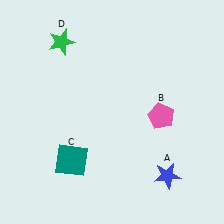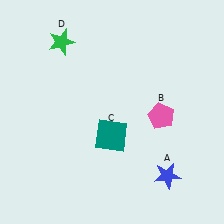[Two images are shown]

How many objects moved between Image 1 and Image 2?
1 object moved between the two images.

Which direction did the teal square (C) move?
The teal square (C) moved right.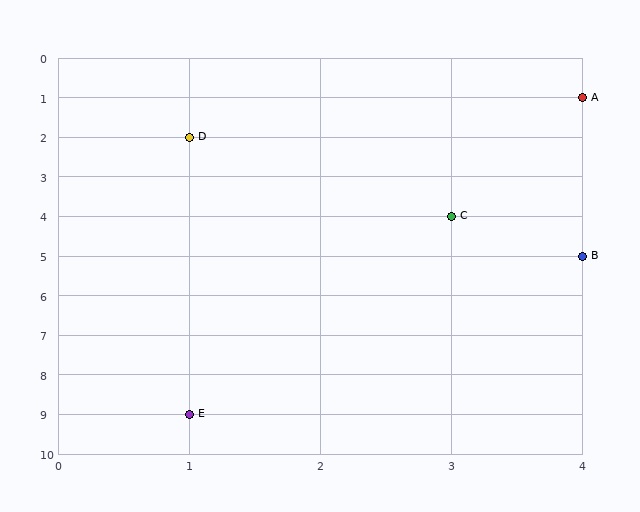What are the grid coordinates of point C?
Point C is at grid coordinates (3, 4).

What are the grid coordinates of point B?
Point B is at grid coordinates (4, 5).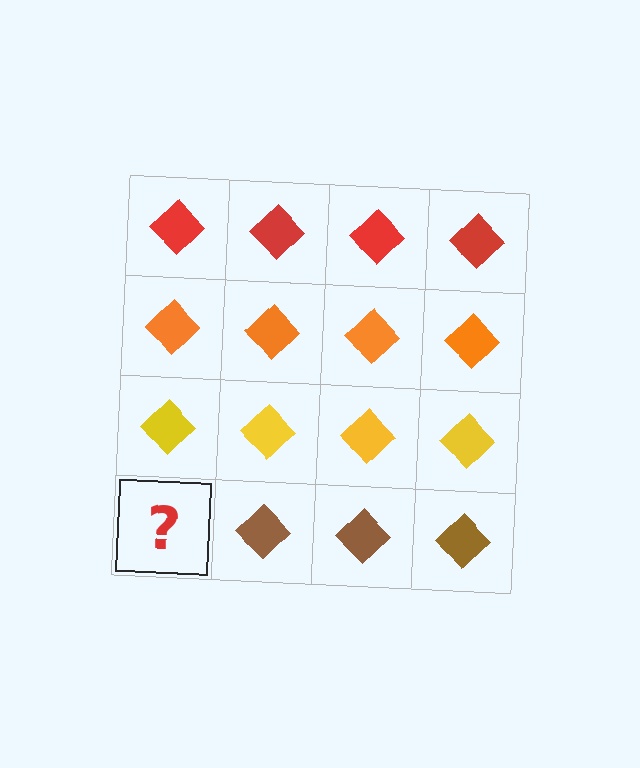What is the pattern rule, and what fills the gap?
The rule is that each row has a consistent color. The gap should be filled with a brown diamond.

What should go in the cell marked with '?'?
The missing cell should contain a brown diamond.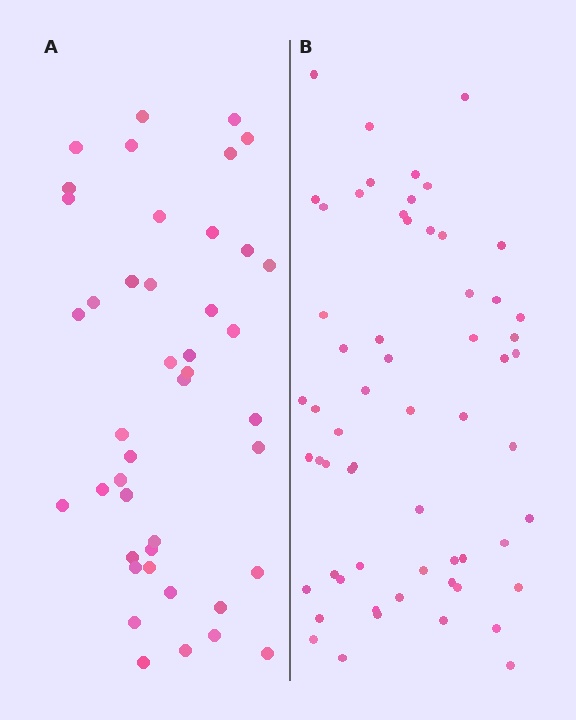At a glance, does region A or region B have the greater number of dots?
Region B (the right region) has more dots.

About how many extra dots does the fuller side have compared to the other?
Region B has approximately 15 more dots than region A.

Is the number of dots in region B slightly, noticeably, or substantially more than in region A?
Region B has noticeably more, but not dramatically so. The ratio is roughly 1.4 to 1.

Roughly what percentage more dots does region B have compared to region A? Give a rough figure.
About 40% more.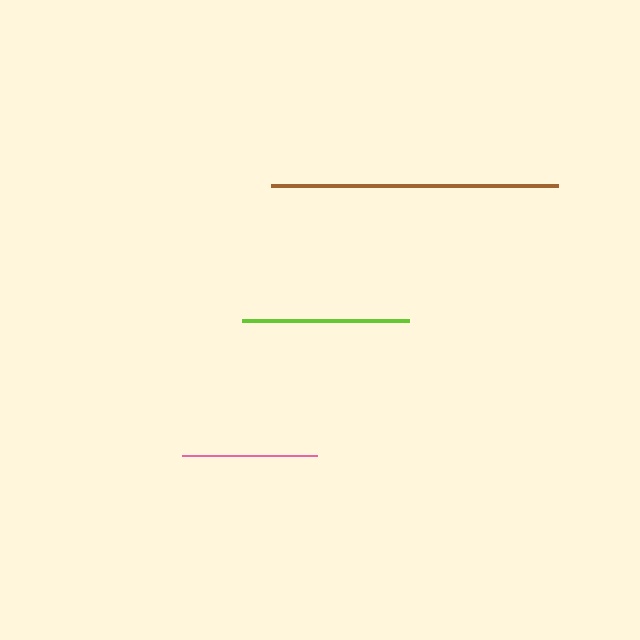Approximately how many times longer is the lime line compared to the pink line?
The lime line is approximately 1.2 times the length of the pink line.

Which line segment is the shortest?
The pink line is the shortest at approximately 136 pixels.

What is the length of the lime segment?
The lime segment is approximately 168 pixels long.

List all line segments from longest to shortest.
From longest to shortest: brown, lime, pink.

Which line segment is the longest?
The brown line is the longest at approximately 288 pixels.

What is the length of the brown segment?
The brown segment is approximately 288 pixels long.